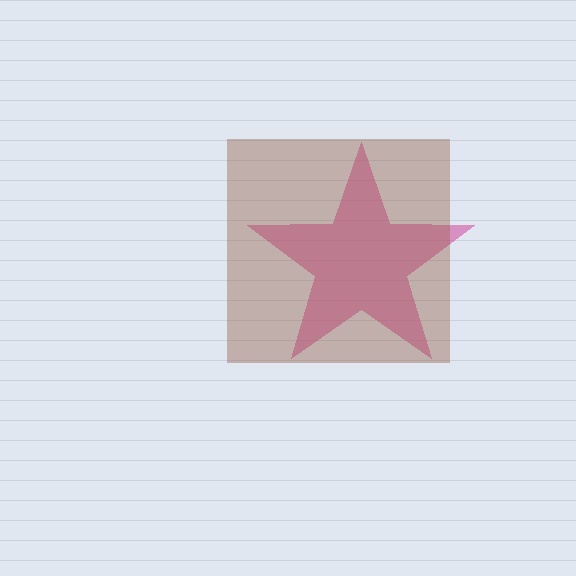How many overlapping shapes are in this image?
There are 2 overlapping shapes in the image.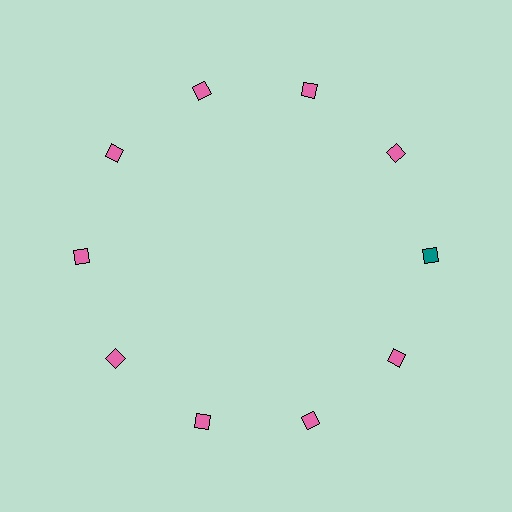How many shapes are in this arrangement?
There are 10 shapes arranged in a ring pattern.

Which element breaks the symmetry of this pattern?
The teal diamond at roughly the 3 o'clock position breaks the symmetry. All other shapes are pink diamonds.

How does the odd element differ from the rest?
It has a different color: teal instead of pink.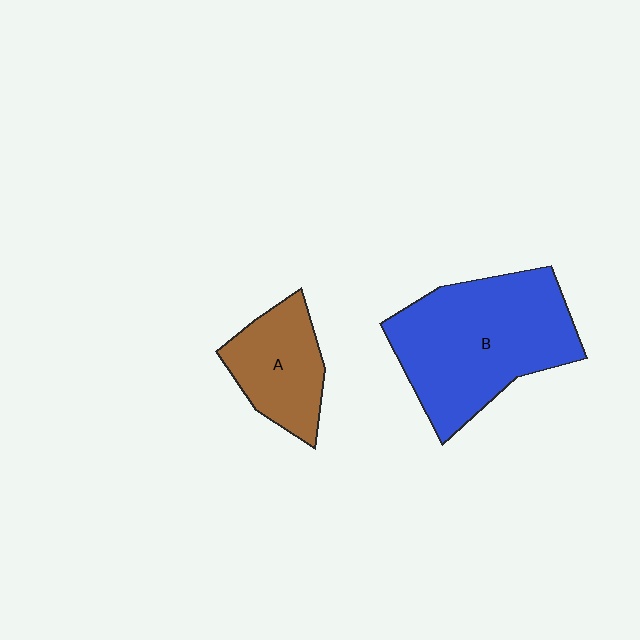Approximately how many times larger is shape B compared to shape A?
Approximately 2.1 times.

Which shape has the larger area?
Shape B (blue).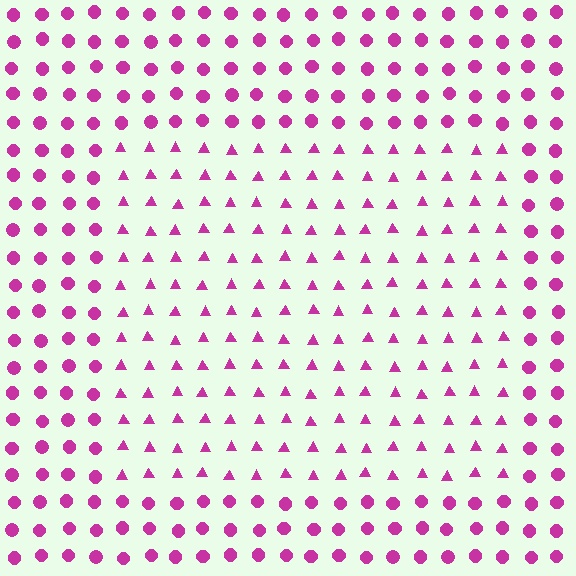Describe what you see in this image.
The image is filled with small magenta elements arranged in a uniform grid. A rectangle-shaped region contains triangles, while the surrounding area contains circles. The boundary is defined purely by the change in element shape.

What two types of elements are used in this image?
The image uses triangles inside the rectangle region and circles outside it.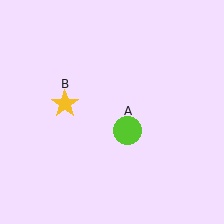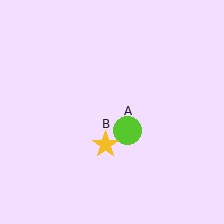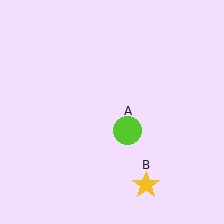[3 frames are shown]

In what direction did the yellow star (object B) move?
The yellow star (object B) moved down and to the right.